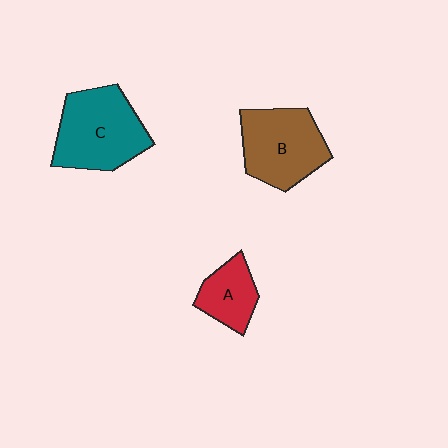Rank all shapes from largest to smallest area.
From largest to smallest: C (teal), B (brown), A (red).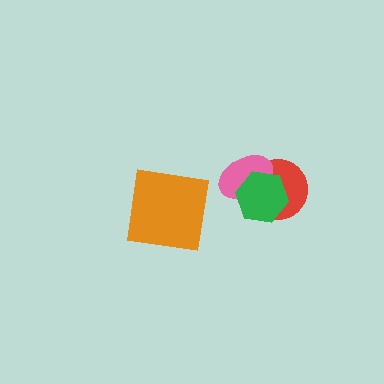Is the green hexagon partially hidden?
No, no other shape covers it.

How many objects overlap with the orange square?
0 objects overlap with the orange square.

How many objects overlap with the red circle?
2 objects overlap with the red circle.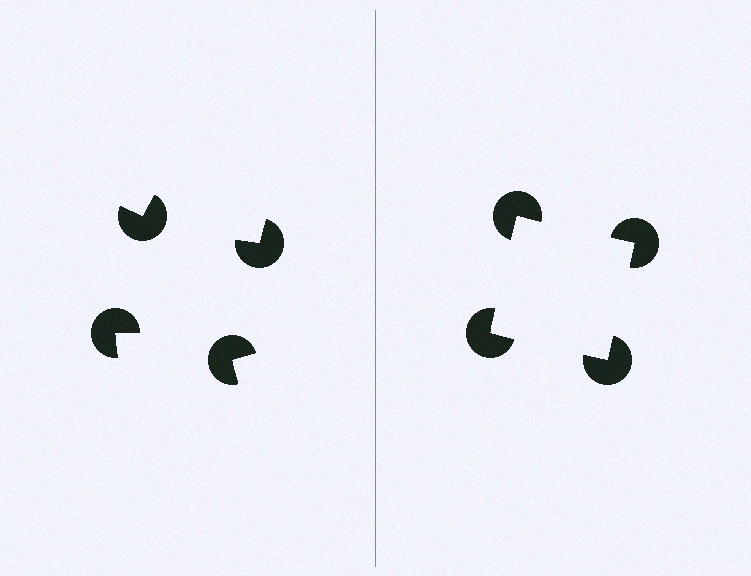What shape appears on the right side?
An illusory square.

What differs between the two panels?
The pac-man discs are positioned identically on both sides; only the wedge orientations differ. On the right they align to a square; on the left they are misaligned.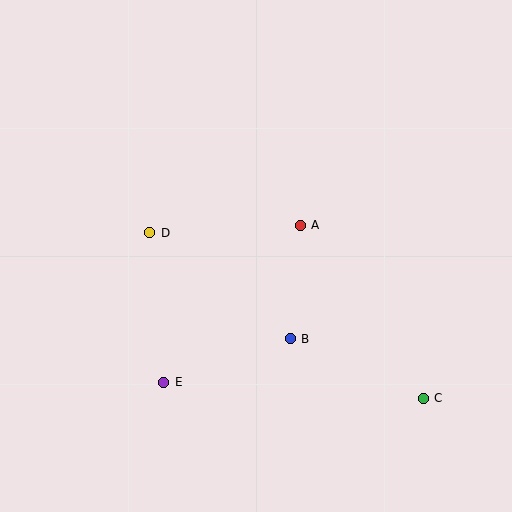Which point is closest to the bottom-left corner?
Point E is closest to the bottom-left corner.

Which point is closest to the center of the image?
Point A at (300, 225) is closest to the center.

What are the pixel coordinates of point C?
Point C is at (423, 398).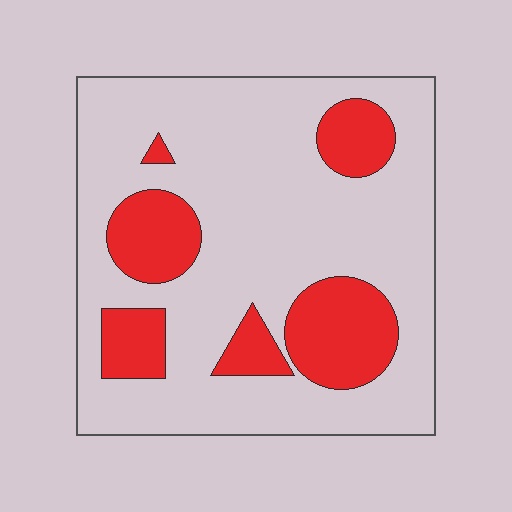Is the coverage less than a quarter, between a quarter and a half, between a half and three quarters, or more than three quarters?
Less than a quarter.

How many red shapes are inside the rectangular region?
6.